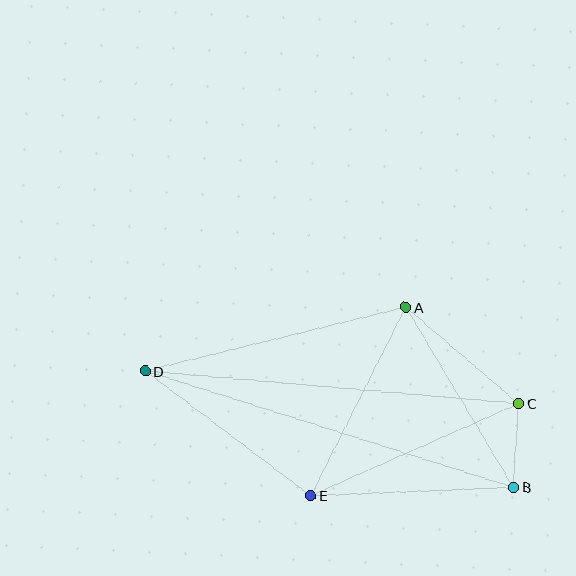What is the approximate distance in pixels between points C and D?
The distance between C and D is approximately 375 pixels.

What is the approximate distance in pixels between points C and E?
The distance between C and E is approximately 227 pixels.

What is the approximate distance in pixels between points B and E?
The distance between B and E is approximately 203 pixels.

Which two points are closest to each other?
Points B and C are closest to each other.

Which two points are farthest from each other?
Points B and D are farthest from each other.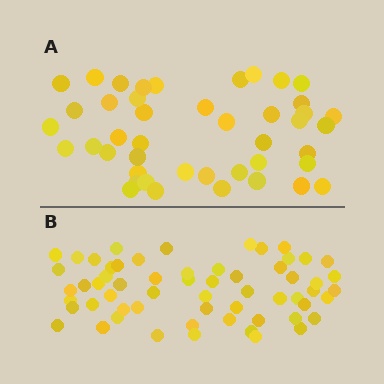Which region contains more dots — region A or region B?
Region B (the bottom region) has more dots.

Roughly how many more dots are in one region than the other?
Region B has approximately 15 more dots than region A.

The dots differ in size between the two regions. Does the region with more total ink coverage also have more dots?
No. Region A has more total ink coverage because its dots are larger, but region B actually contains more individual dots. Total area can be misleading — the number of items is what matters here.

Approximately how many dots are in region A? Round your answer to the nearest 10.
About 40 dots. (The exact count is 44, which rounds to 40.)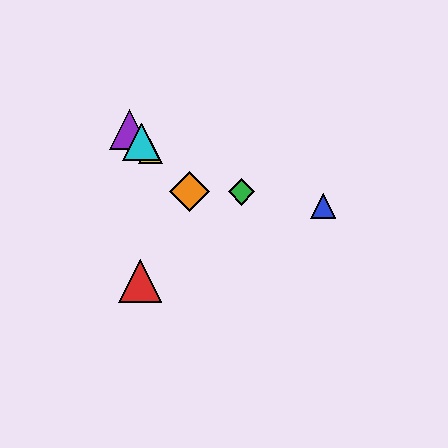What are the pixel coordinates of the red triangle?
The red triangle is at (140, 281).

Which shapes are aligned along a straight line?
The yellow triangle, the purple triangle, the orange diamond, the cyan triangle are aligned along a straight line.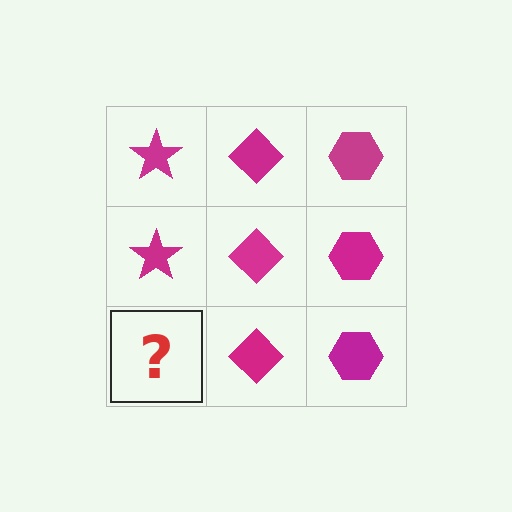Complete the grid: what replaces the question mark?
The question mark should be replaced with a magenta star.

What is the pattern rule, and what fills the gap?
The rule is that each column has a consistent shape. The gap should be filled with a magenta star.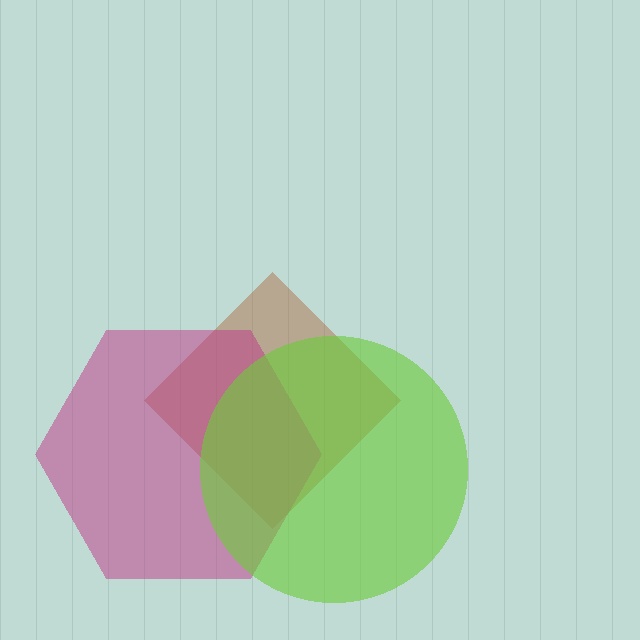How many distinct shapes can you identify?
There are 3 distinct shapes: a brown diamond, a magenta hexagon, a lime circle.